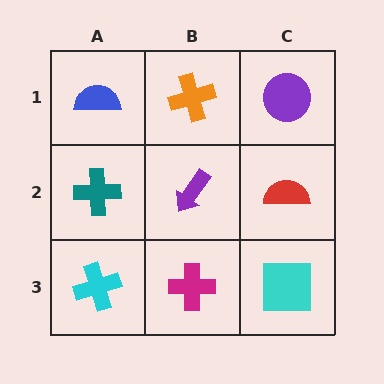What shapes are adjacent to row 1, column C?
A red semicircle (row 2, column C), an orange cross (row 1, column B).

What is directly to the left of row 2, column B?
A teal cross.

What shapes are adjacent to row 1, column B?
A purple arrow (row 2, column B), a blue semicircle (row 1, column A), a purple circle (row 1, column C).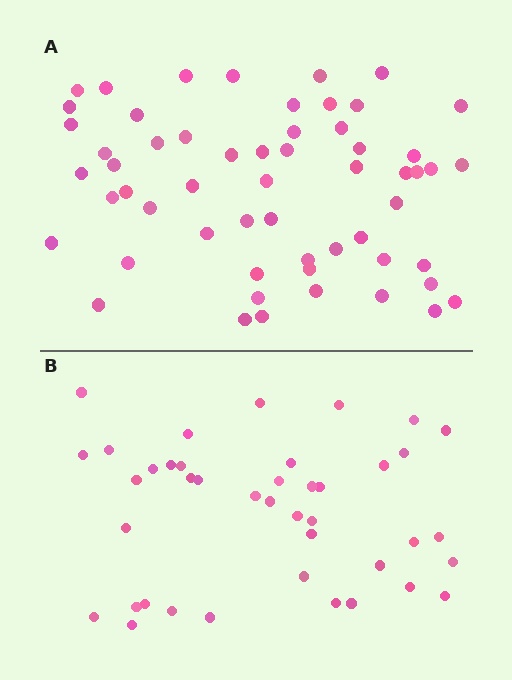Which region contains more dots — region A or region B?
Region A (the top region) has more dots.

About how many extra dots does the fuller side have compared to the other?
Region A has approximately 15 more dots than region B.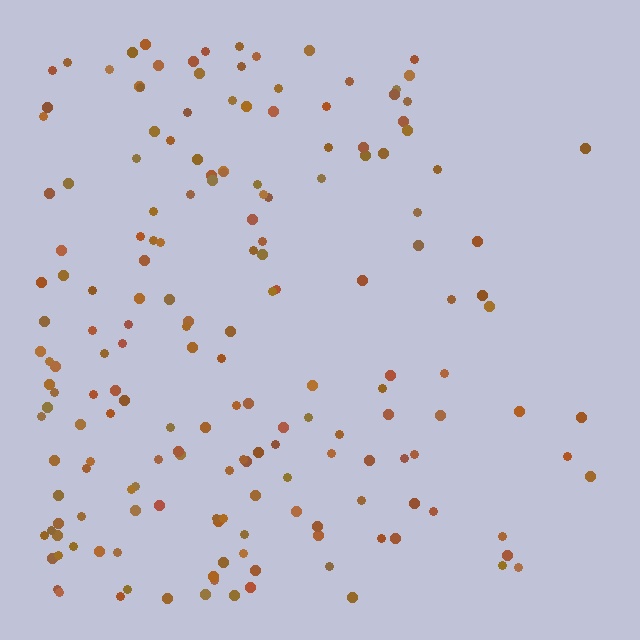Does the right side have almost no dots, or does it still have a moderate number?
Still a moderate number, just noticeably fewer than the left.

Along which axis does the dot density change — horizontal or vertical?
Horizontal.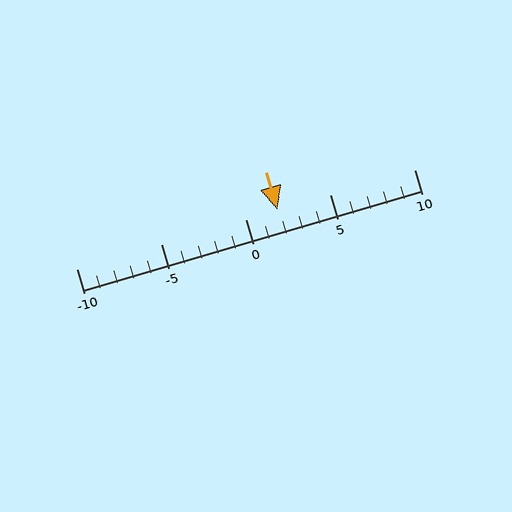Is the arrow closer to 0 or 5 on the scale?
The arrow is closer to 0.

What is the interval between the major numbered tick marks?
The major tick marks are spaced 5 units apart.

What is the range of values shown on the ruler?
The ruler shows values from -10 to 10.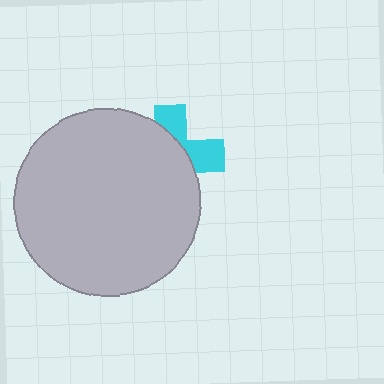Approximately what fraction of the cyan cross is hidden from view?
Roughly 64% of the cyan cross is hidden behind the light gray circle.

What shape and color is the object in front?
The object in front is a light gray circle.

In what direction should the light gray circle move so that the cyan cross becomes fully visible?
The light gray circle should move left. That is the shortest direction to clear the overlap and leave the cyan cross fully visible.